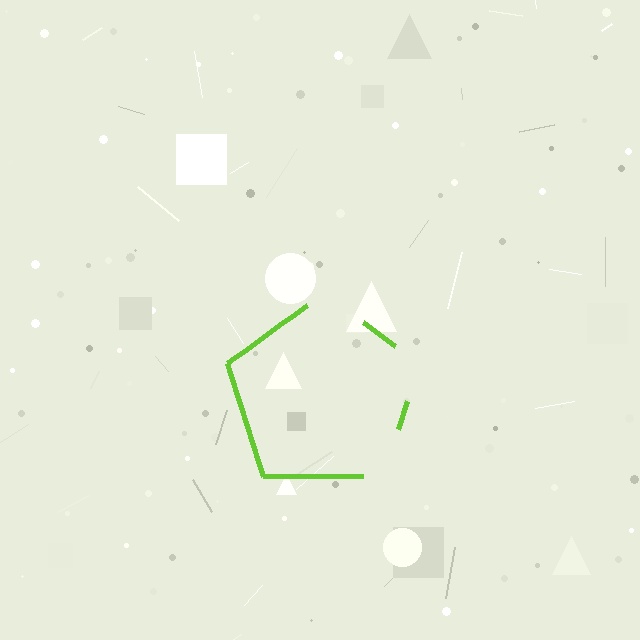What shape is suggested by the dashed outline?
The dashed outline suggests a pentagon.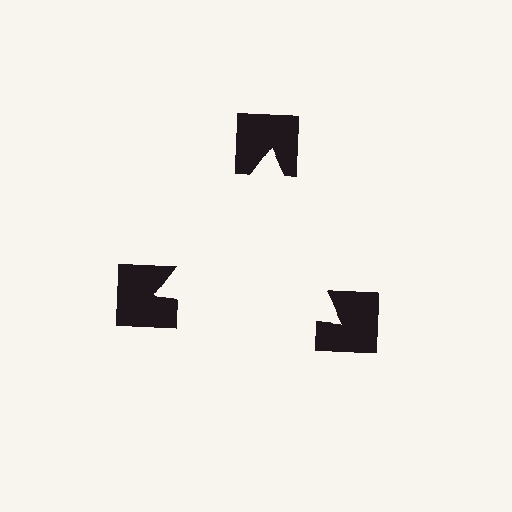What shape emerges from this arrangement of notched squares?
An illusory triangle — its edges are inferred from the aligned wedge cuts in the notched squares, not physically drawn.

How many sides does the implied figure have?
3 sides.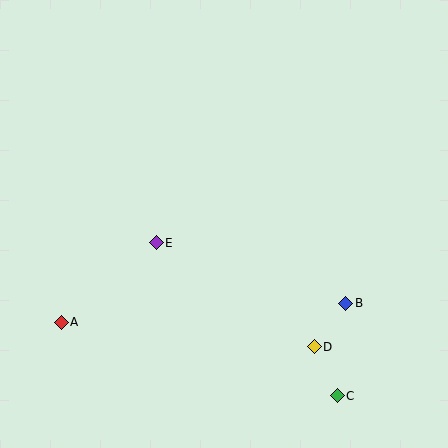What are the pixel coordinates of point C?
Point C is at (337, 396).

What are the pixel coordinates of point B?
Point B is at (346, 303).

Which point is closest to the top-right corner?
Point B is closest to the top-right corner.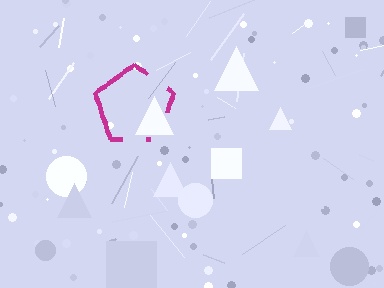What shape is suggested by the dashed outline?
The dashed outline suggests a pentagon.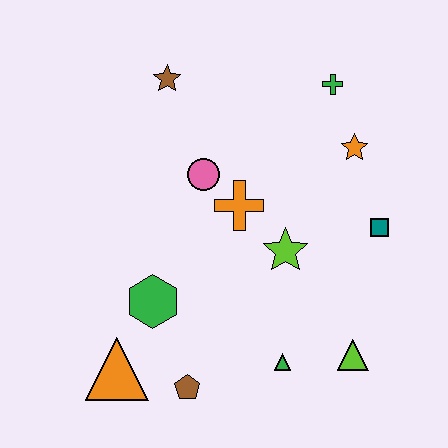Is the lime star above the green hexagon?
Yes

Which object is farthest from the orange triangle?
The green cross is farthest from the orange triangle.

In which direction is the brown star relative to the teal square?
The brown star is to the left of the teal square.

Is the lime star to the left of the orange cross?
No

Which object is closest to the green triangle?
The lime triangle is closest to the green triangle.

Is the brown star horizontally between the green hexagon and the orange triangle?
No